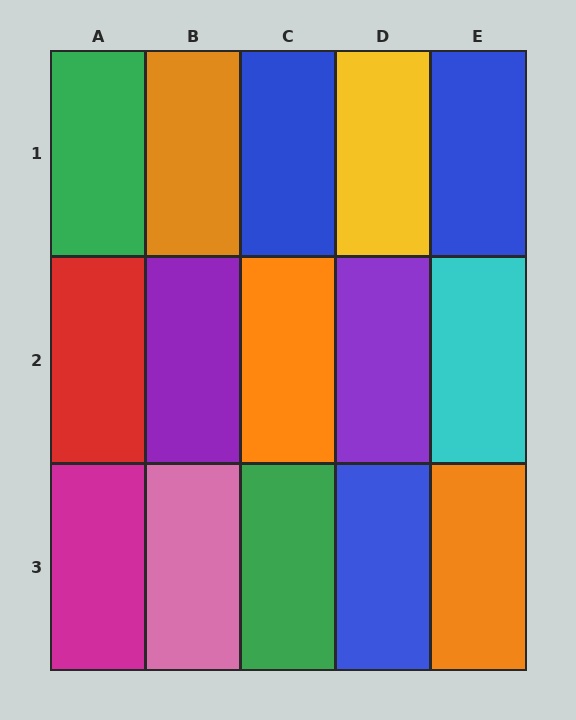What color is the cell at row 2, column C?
Orange.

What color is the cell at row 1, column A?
Green.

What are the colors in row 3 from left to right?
Magenta, pink, green, blue, orange.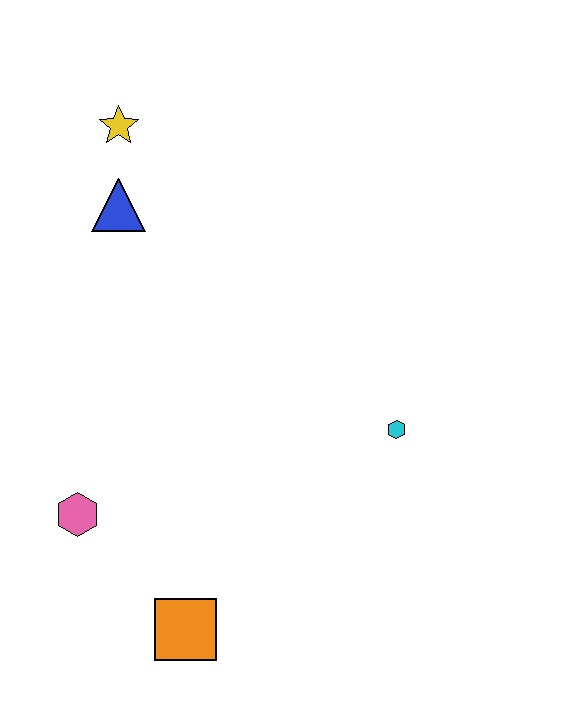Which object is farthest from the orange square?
The yellow star is farthest from the orange square.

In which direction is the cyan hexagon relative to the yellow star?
The cyan hexagon is below the yellow star.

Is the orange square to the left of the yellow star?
No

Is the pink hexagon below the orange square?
No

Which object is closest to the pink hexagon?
The orange square is closest to the pink hexagon.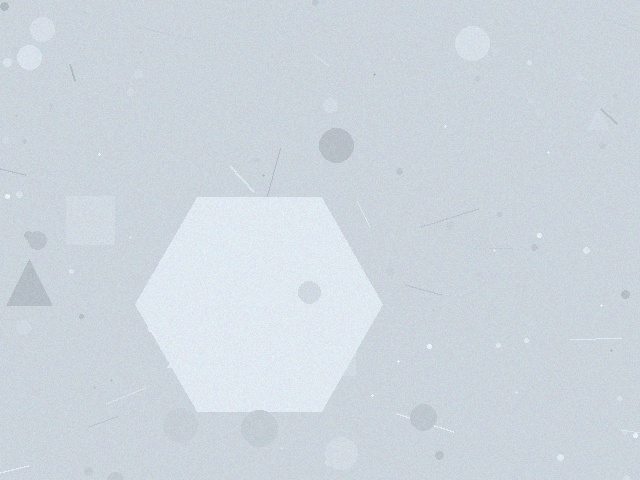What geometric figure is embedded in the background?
A hexagon is embedded in the background.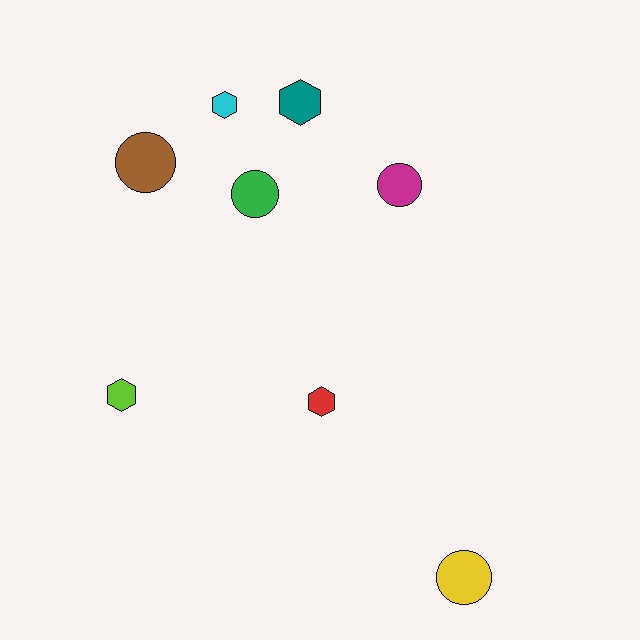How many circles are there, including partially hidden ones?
There are 4 circles.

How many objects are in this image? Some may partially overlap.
There are 8 objects.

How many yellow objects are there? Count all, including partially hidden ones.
There is 1 yellow object.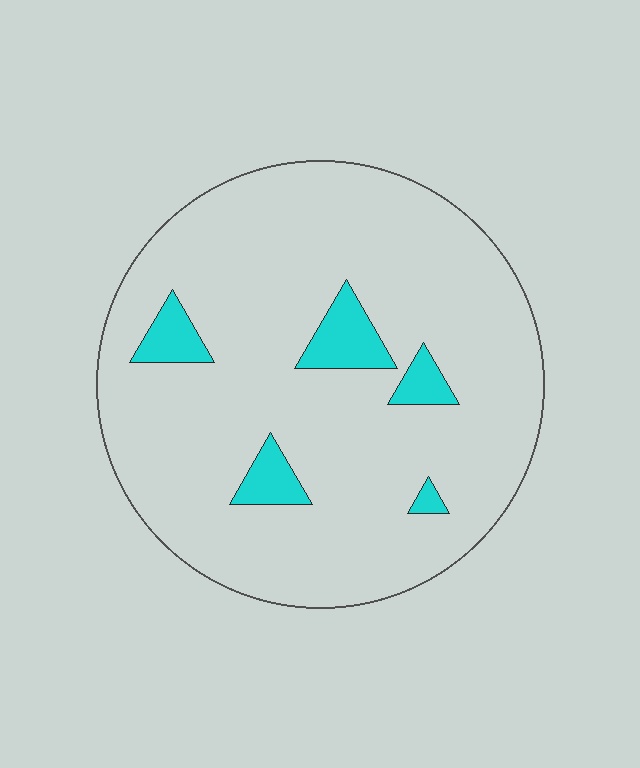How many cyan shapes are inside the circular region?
5.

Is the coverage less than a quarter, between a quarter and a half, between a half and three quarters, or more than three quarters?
Less than a quarter.